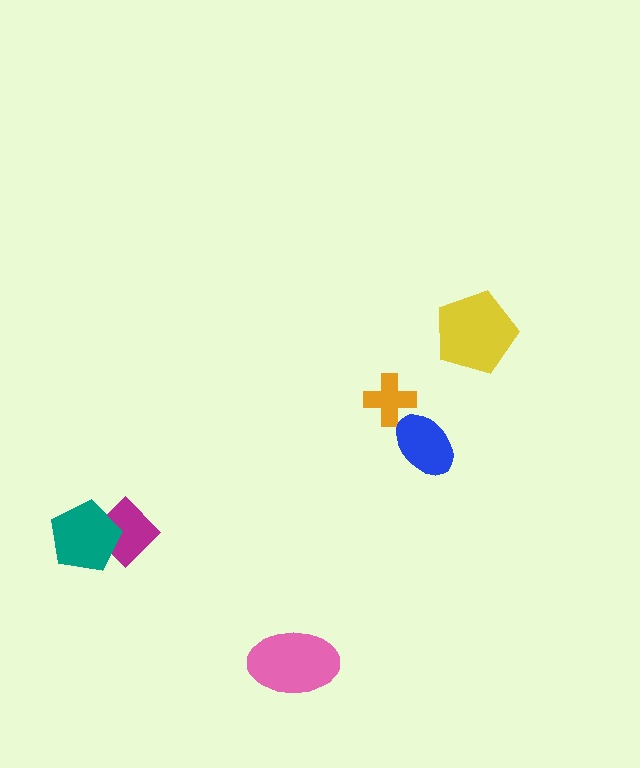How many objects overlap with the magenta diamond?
1 object overlaps with the magenta diamond.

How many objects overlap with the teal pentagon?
1 object overlaps with the teal pentagon.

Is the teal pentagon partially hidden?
No, no other shape covers it.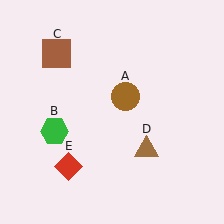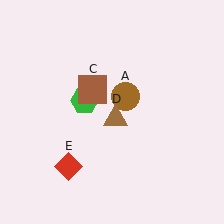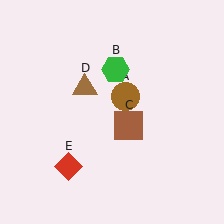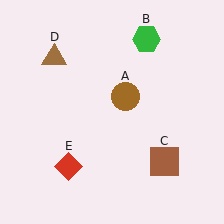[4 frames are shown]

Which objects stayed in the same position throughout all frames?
Brown circle (object A) and red diamond (object E) remained stationary.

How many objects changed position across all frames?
3 objects changed position: green hexagon (object B), brown square (object C), brown triangle (object D).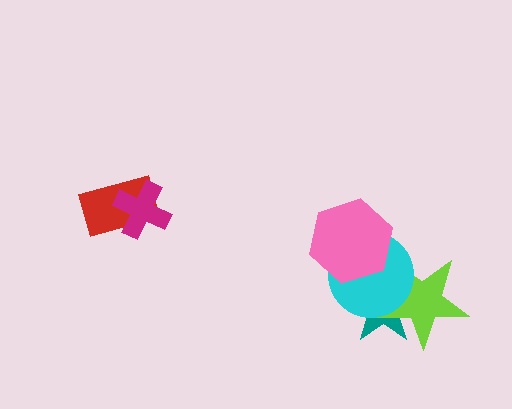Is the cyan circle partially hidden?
Yes, it is partially covered by another shape.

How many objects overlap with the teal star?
3 objects overlap with the teal star.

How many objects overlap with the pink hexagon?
2 objects overlap with the pink hexagon.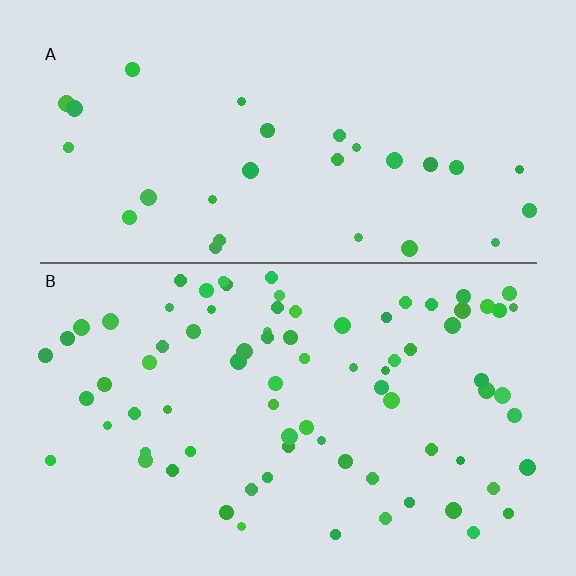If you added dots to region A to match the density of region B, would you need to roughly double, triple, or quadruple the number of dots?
Approximately triple.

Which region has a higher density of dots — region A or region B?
B (the bottom).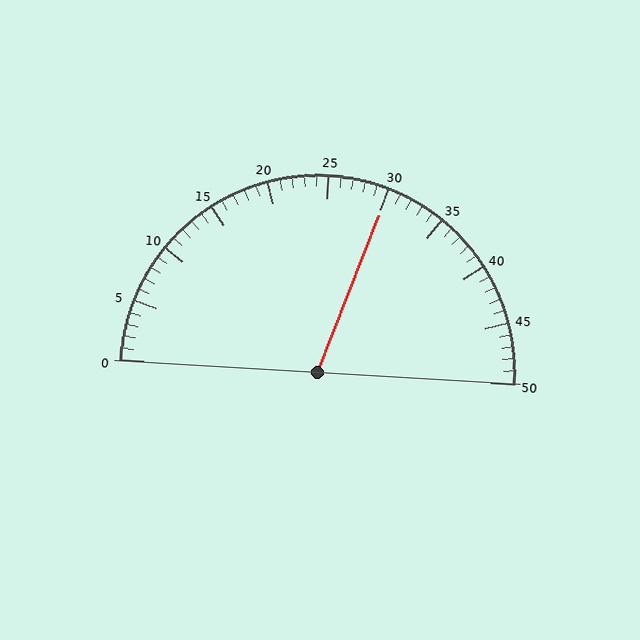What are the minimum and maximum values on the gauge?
The gauge ranges from 0 to 50.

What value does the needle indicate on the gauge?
The needle indicates approximately 30.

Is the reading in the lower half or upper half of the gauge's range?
The reading is in the upper half of the range (0 to 50).